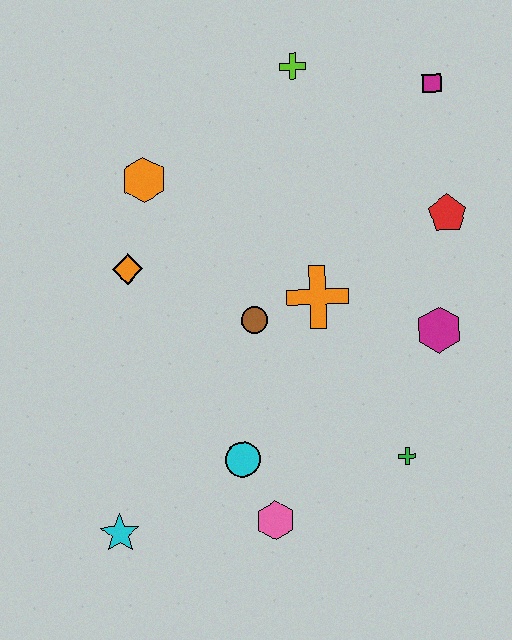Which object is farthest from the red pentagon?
The cyan star is farthest from the red pentagon.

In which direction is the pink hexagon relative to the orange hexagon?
The pink hexagon is below the orange hexagon.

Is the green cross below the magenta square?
Yes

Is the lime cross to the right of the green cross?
No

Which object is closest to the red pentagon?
The magenta hexagon is closest to the red pentagon.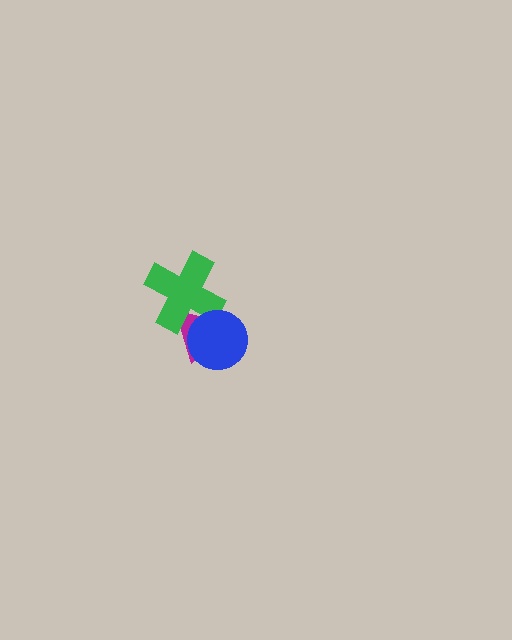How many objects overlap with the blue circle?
2 objects overlap with the blue circle.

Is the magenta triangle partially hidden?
Yes, it is partially covered by another shape.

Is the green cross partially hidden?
Yes, it is partially covered by another shape.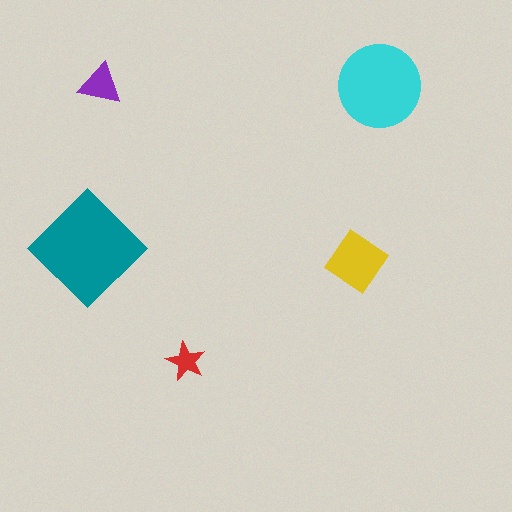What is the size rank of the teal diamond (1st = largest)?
1st.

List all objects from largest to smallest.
The teal diamond, the cyan circle, the yellow diamond, the purple triangle, the red star.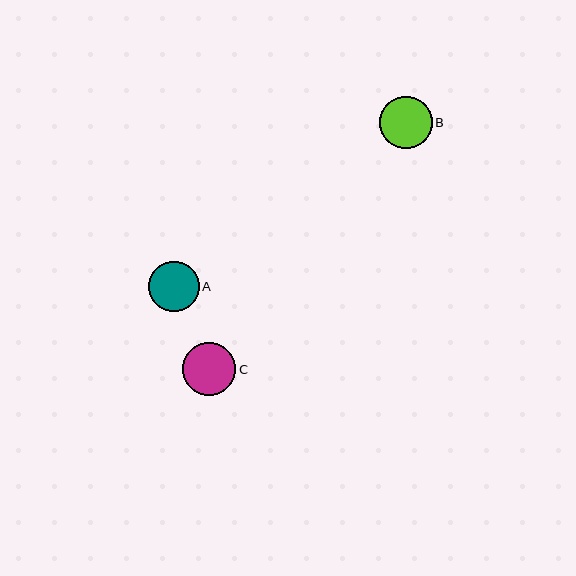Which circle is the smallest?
Circle A is the smallest with a size of approximately 51 pixels.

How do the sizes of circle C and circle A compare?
Circle C and circle A are approximately the same size.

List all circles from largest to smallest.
From largest to smallest: C, B, A.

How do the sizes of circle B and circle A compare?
Circle B and circle A are approximately the same size.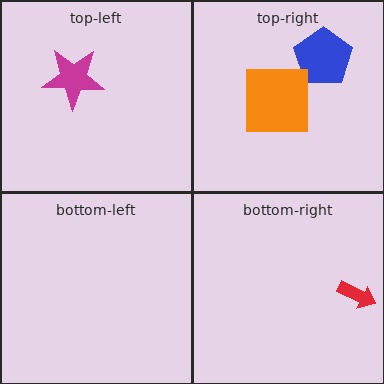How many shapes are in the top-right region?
2.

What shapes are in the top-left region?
The magenta star.